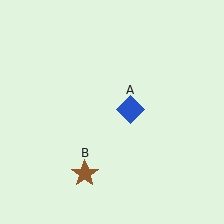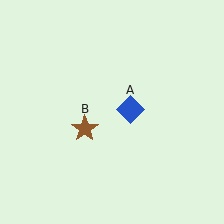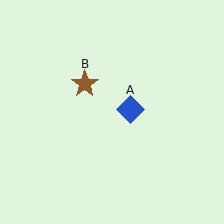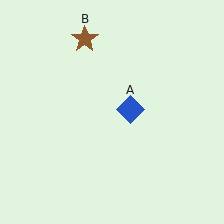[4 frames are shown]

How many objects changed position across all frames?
1 object changed position: brown star (object B).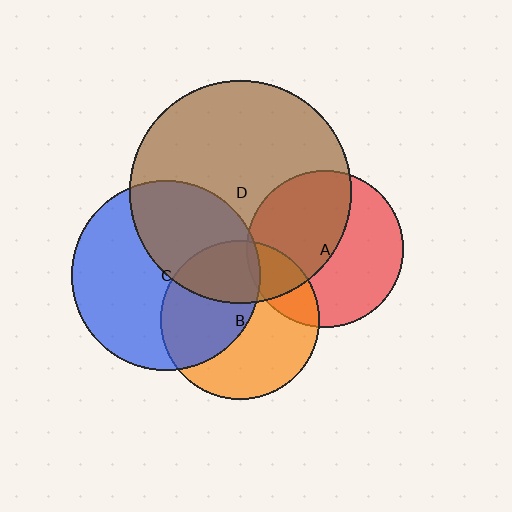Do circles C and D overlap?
Yes.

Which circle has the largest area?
Circle D (brown).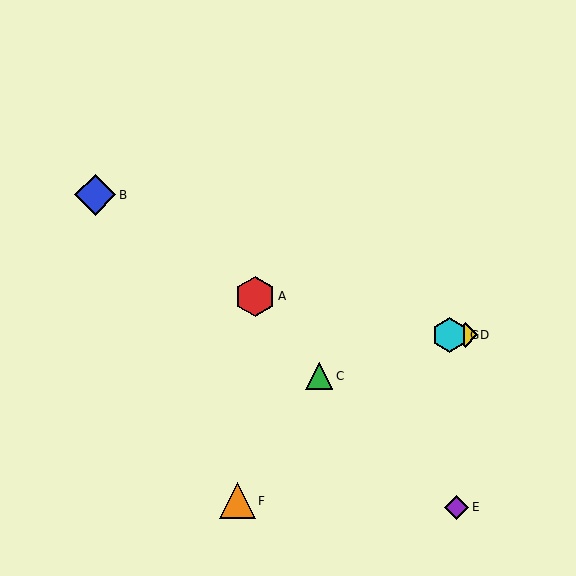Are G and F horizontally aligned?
No, G is at y≈335 and F is at y≈501.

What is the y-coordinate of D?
Object D is at y≈335.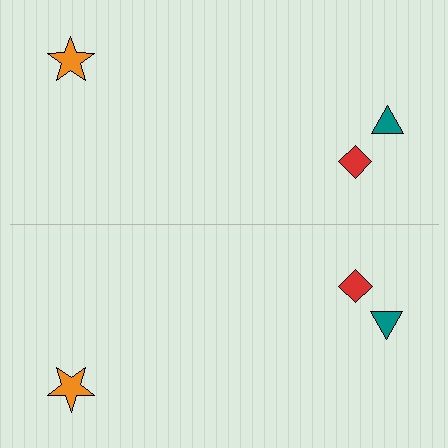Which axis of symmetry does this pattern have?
The pattern has a horizontal axis of symmetry running through the center of the image.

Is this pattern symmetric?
Yes, this pattern has bilateral (reflection) symmetry.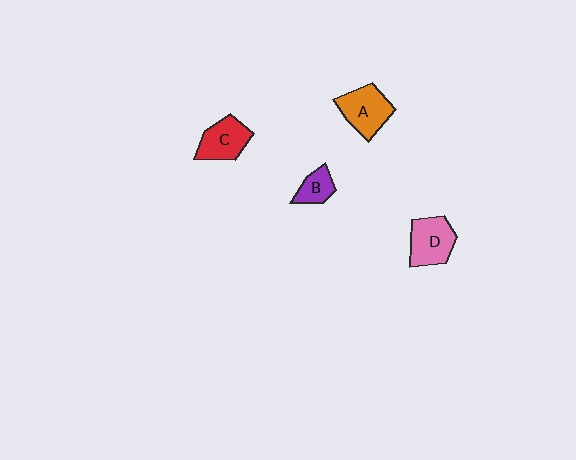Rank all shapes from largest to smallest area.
From largest to smallest: A (orange), D (pink), C (red), B (purple).